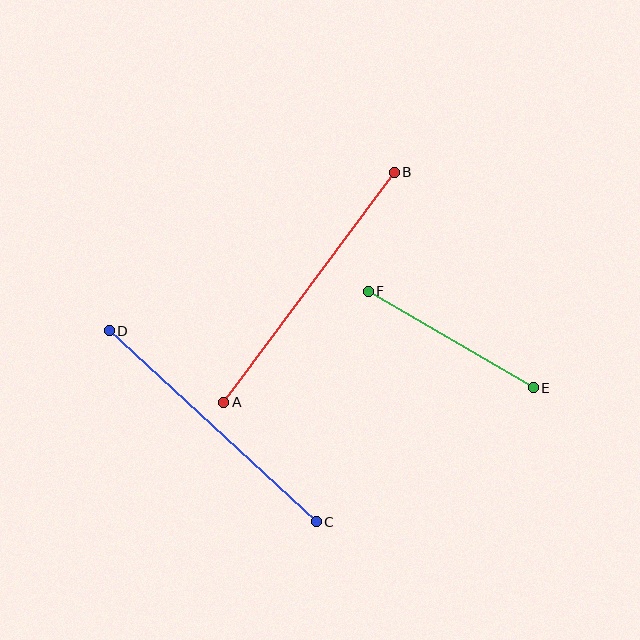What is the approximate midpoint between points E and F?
The midpoint is at approximately (451, 340) pixels.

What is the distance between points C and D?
The distance is approximately 282 pixels.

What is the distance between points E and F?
The distance is approximately 191 pixels.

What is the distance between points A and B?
The distance is approximately 286 pixels.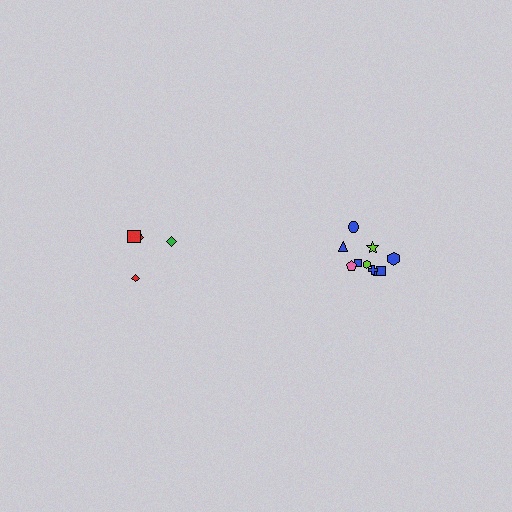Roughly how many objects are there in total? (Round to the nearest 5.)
Roughly 15 objects in total.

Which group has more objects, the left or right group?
The right group.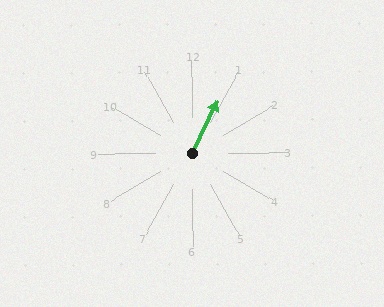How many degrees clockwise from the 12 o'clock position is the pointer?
Approximately 26 degrees.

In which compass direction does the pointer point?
Northeast.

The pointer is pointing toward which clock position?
Roughly 1 o'clock.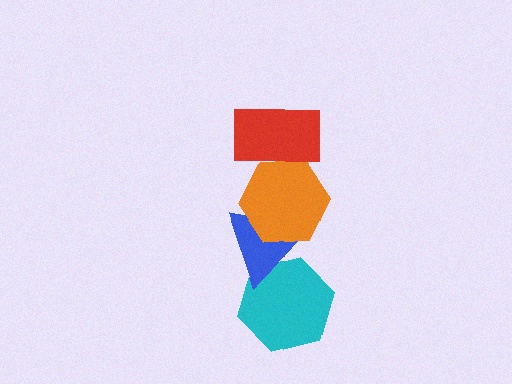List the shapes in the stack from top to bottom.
From top to bottom: the red rectangle, the orange hexagon, the blue triangle, the cyan hexagon.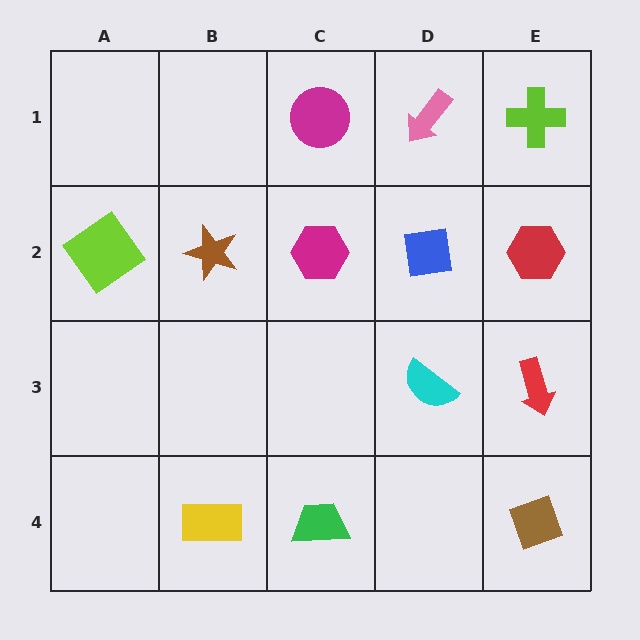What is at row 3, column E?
A red arrow.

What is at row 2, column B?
A brown star.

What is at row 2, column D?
A blue square.